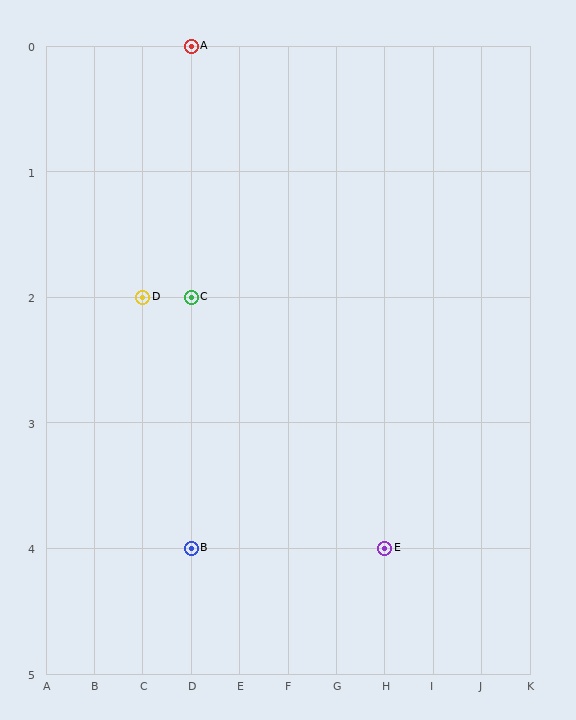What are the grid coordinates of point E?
Point E is at grid coordinates (H, 4).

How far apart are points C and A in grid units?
Points C and A are 2 rows apart.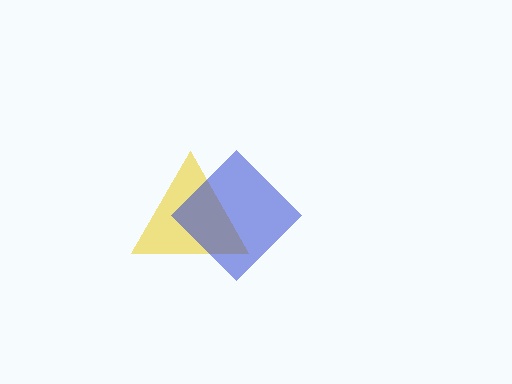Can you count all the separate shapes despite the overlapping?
Yes, there are 2 separate shapes.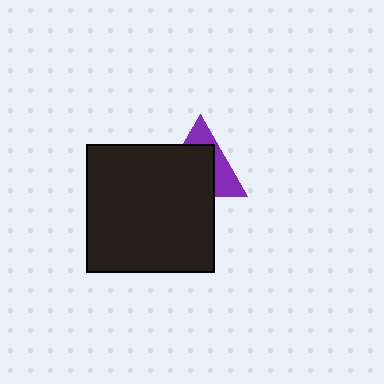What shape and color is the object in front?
The object in front is a black square.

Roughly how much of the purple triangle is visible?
A small part of it is visible (roughly 36%).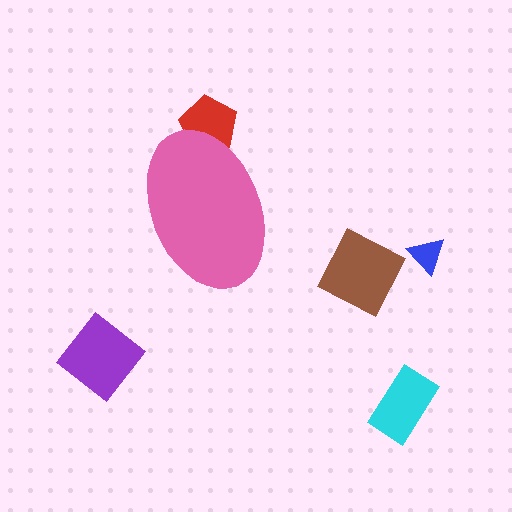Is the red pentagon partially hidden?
Yes, the red pentagon is partially hidden behind the pink ellipse.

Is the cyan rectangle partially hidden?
No, the cyan rectangle is fully visible.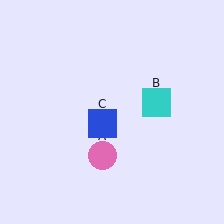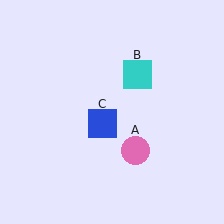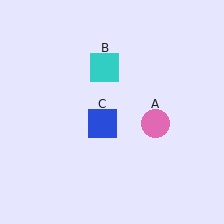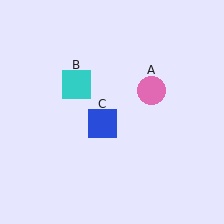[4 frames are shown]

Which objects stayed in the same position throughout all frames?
Blue square (object C) remained stationary.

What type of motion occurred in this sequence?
The pink circle (object A), cyan square (object B) rotated counterclockwise around the center of the scene.